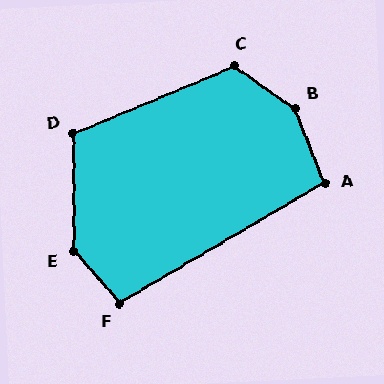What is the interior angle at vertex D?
Approximately 112 degrees (obtuse).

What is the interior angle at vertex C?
Approximately 123 degrees (obtuse).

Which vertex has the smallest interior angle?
A, at approximately 99 degrees.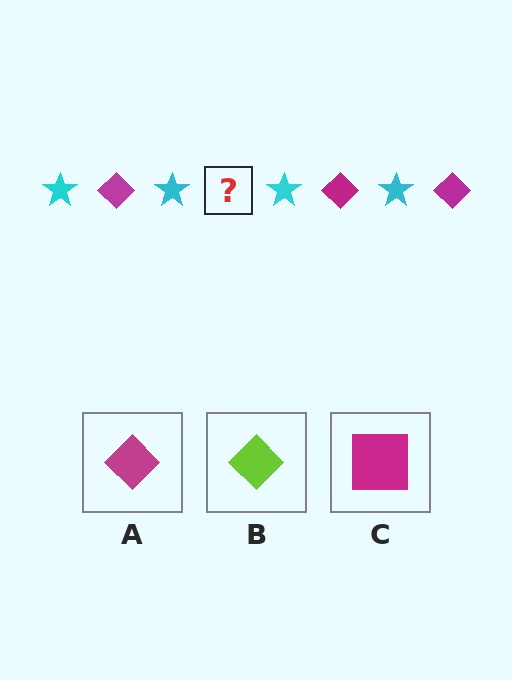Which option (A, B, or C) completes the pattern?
A.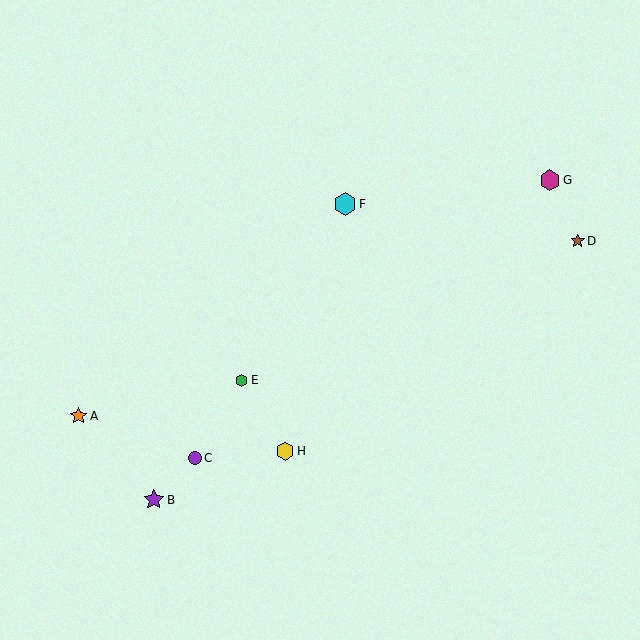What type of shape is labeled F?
Shape F is a cyan hexagon.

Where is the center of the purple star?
The center of the purple star is at (154, 500).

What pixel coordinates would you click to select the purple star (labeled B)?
Click at (154, 500) to select the purple star B.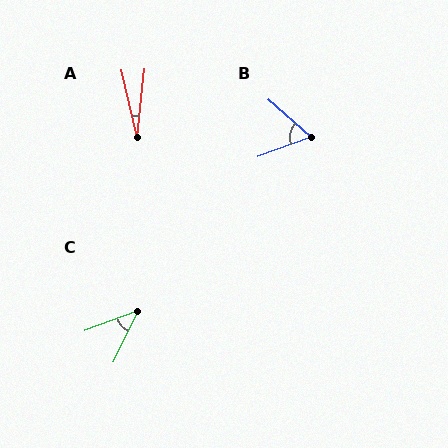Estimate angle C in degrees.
Approximately 44 degrees.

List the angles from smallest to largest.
A (20°), C (44°), B (61°).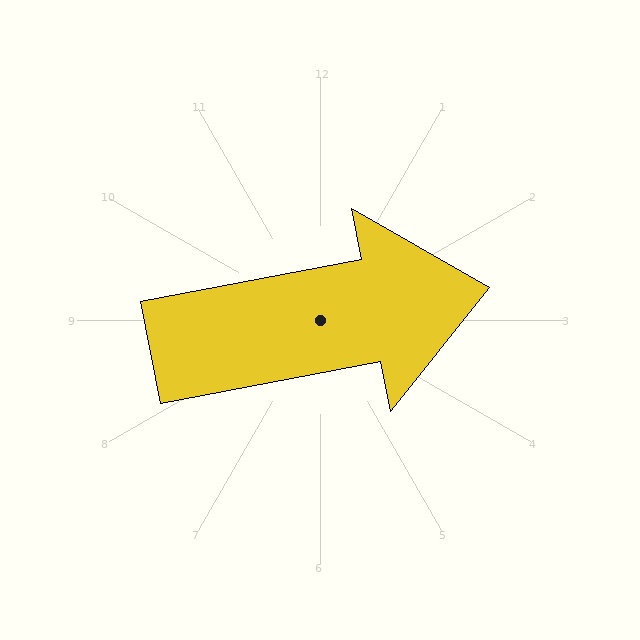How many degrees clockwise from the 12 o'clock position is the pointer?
Approximately 79 degrees.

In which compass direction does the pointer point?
East.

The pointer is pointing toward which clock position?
Roughly 3 o'clock.